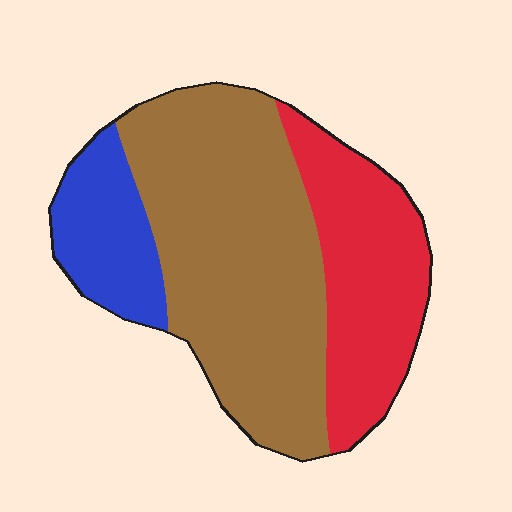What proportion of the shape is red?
Red covers roughly 30% of the shape.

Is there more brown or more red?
Brown.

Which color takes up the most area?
Brown, at roughly 55%.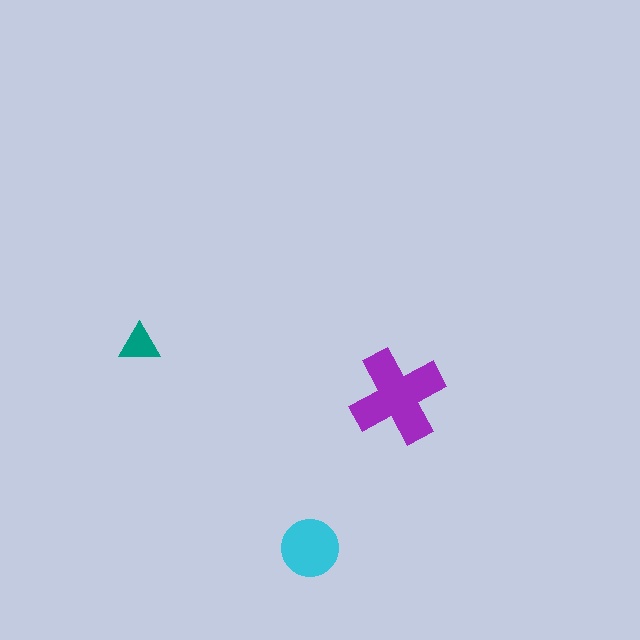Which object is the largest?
The purple cross.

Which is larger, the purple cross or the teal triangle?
The purple cross.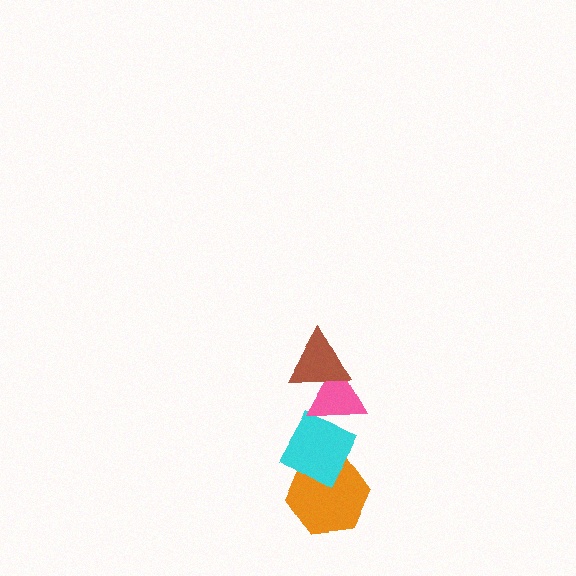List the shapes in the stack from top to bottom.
From top to bottom: the brown triangle, the pink triangle, the cyan diamond, the orange hexagon.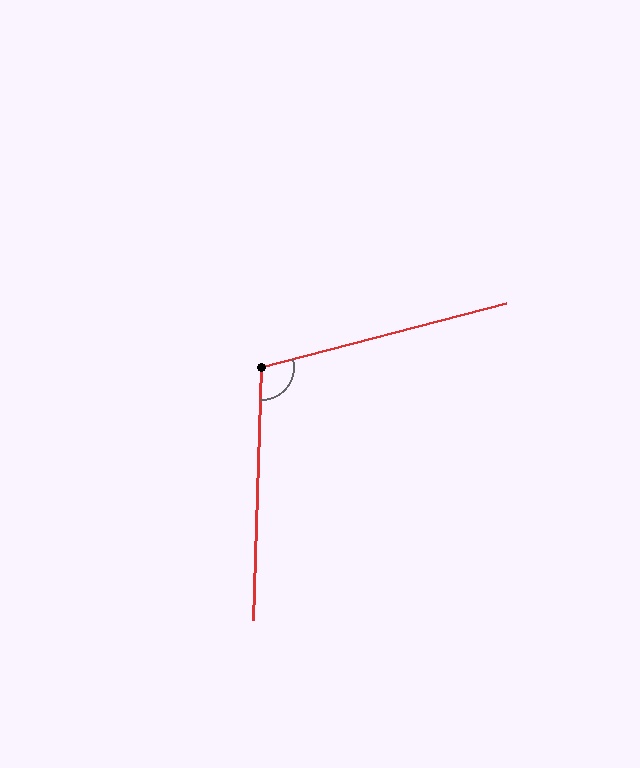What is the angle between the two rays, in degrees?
Approximately 107 degrees.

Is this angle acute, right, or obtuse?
It is obtuse.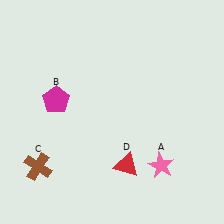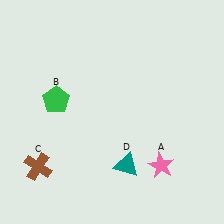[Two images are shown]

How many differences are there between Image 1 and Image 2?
There are 2 differences between the two images.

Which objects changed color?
B changed from magenta to green. D changed from red to teal.